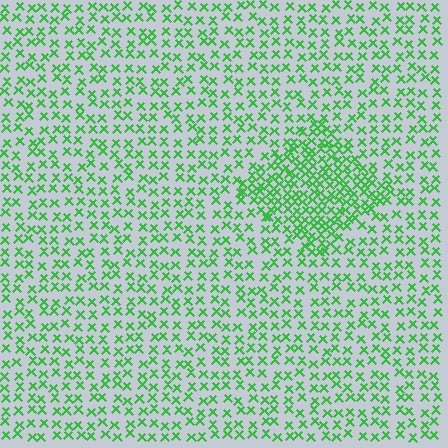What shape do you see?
I see a diamond.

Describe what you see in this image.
The image contains small green elements arranged at two different densities. A diamond-shaped region is visible where the elements are more densely packed than the surrounding area.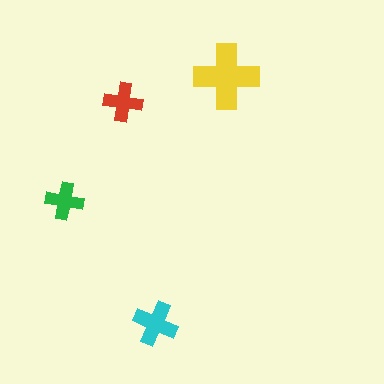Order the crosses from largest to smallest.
the yellow one, the cyan one, the red one, the green one.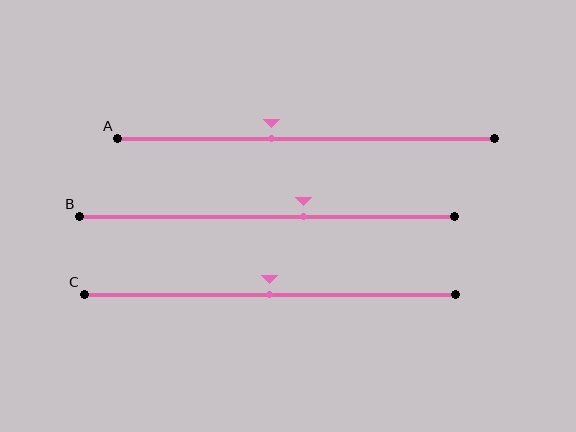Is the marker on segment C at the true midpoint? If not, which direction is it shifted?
Yes, the marker on segment C is at the true midpoint.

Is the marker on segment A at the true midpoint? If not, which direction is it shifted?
No, the marker on segment A is shifted to the left by about 9% of the segment length.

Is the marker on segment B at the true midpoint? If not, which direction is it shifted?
No, the marker on segment B is shifted to the right by about 10% of the segment length.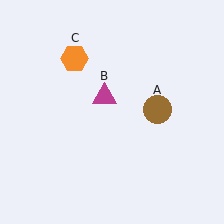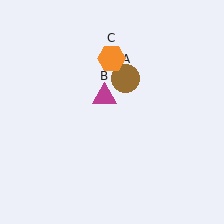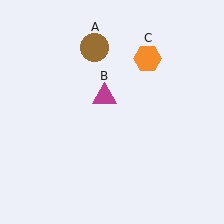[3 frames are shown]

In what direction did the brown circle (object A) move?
The brown circle (object A) moved up and to the left.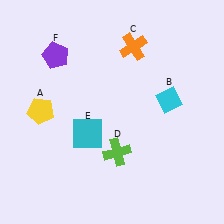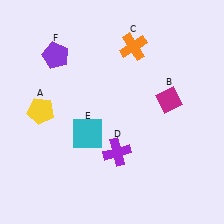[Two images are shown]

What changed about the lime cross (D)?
In Image 1, D is lime. In Image 2, it changed to purple.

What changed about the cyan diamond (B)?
In Image 1, B is cyan. In Image 2, it changed to magenta.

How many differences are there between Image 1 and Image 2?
There are 2 differences between the two images.